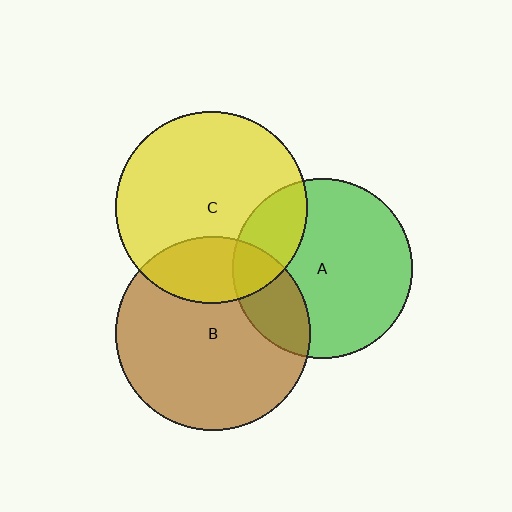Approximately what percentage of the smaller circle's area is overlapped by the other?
Approximately 25%.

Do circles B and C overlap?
Yes.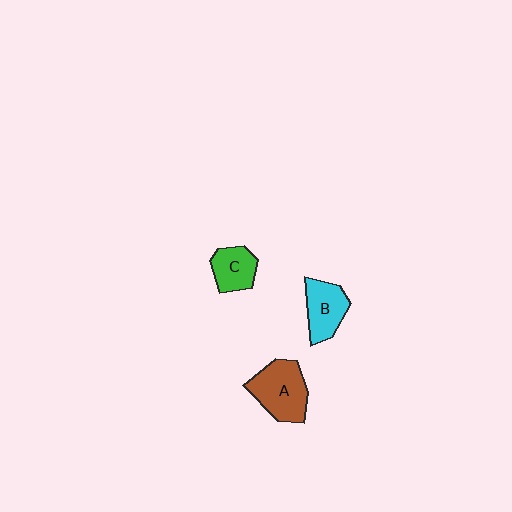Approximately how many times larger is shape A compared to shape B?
Approximately 1.3 times.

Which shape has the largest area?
Shape A (brown).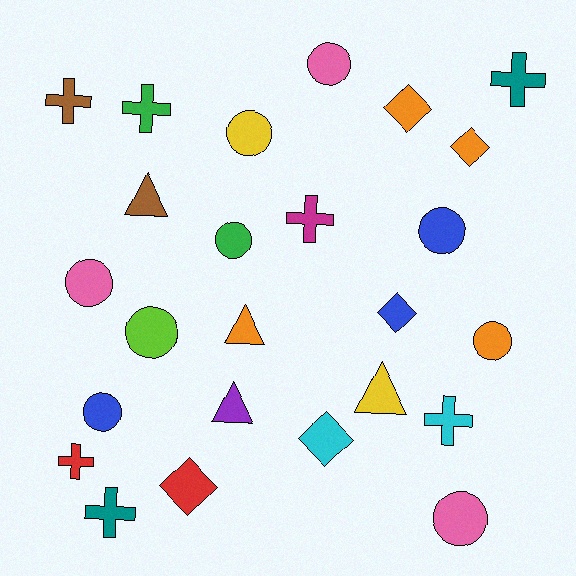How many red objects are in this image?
There are 2 red objects.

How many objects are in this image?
There are 25 objects.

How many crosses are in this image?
There are 7 crosses.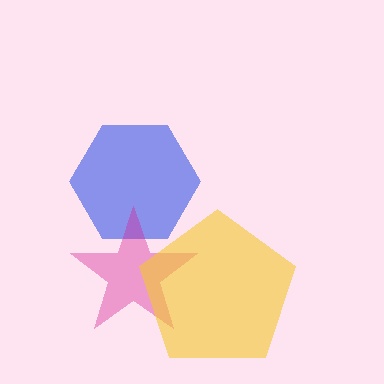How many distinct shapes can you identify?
There are 3 distinct shapes: a blue hexagon, a magenta star, a yellow pentagon.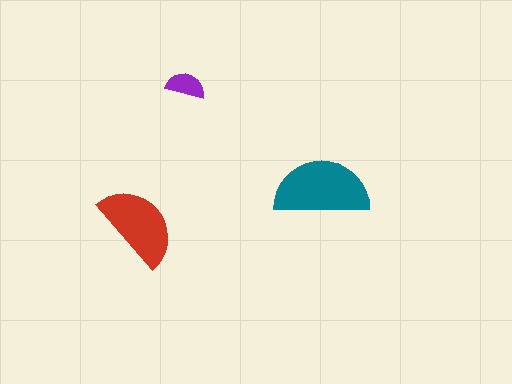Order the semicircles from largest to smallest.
the teal one, the red one, the purple one.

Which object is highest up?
The purple semicircle is topmost.